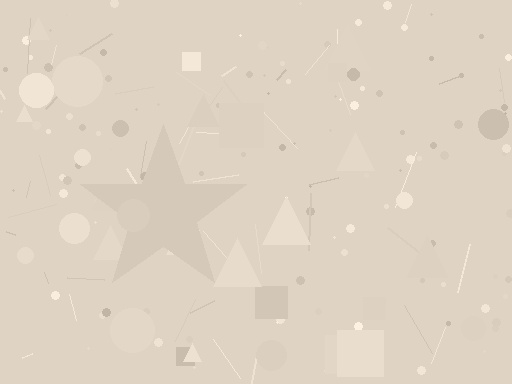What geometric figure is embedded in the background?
A star is embedded in the background.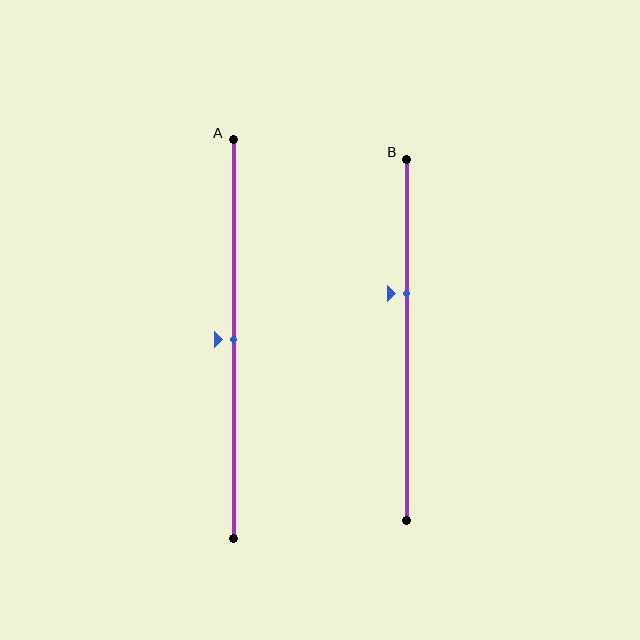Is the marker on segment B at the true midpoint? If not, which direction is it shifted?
No, the marker on segment B is shifted upward by about 13% of the segment length.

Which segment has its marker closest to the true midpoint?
Segment A has its marker closest to the true midpoint.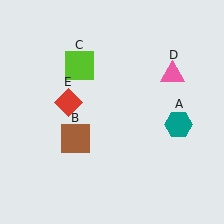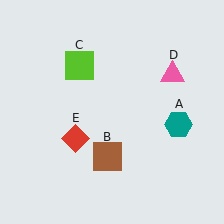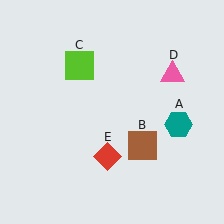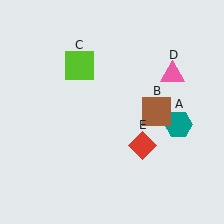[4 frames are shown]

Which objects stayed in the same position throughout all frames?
Teal hexagon (object A) and lime square (object C) and pink triangle (object D) remained stationary.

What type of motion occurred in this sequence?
The brown square (object B), red diamond (object E) rotated counterclockwise around the center of the scene.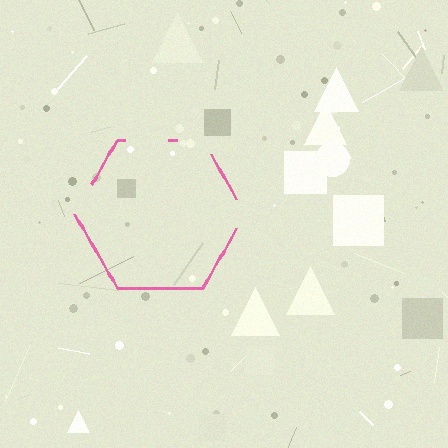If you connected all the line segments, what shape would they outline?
They would outline a hexagon.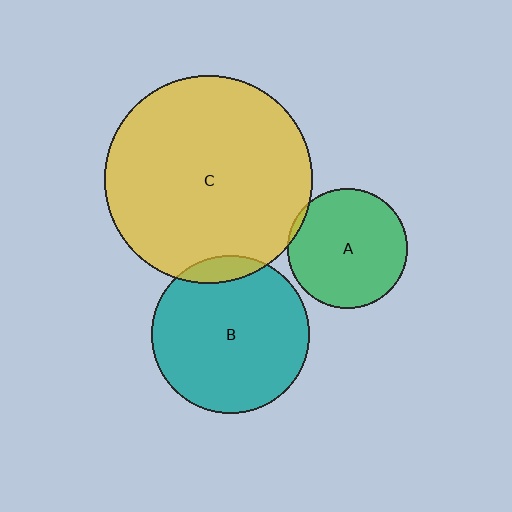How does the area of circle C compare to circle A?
Approximately 3.0 times.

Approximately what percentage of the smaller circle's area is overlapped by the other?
Approximately 10%.